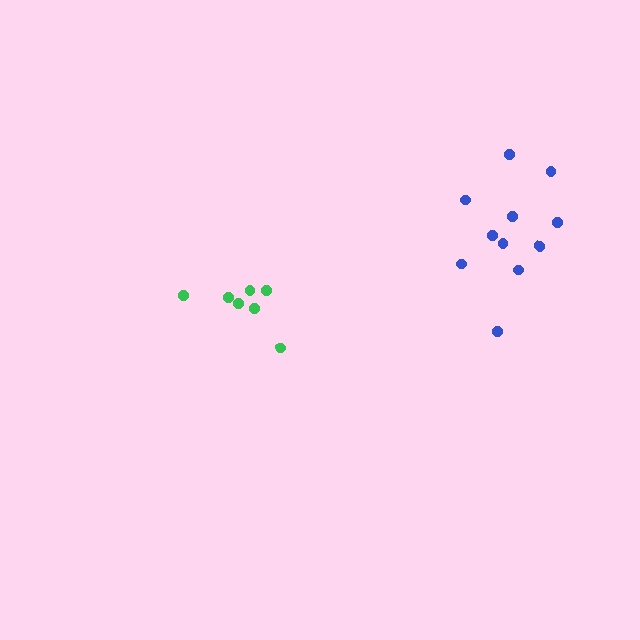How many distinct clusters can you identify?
There are 2 distinct clusters.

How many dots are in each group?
Group 1: 7 dots, Group 2: 11 dots (18 total).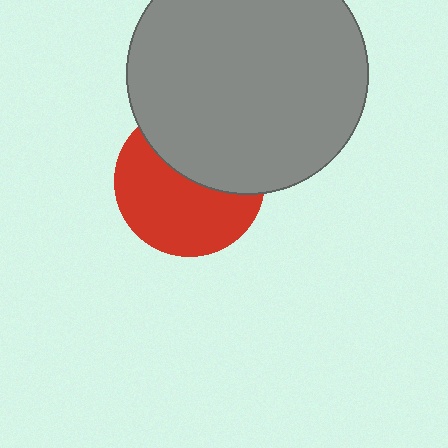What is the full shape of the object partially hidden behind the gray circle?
The partially hidden object is a red circle.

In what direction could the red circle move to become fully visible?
The red circle could move down. That would shift it out from behind the gray circle entirely.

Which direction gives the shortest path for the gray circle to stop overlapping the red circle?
Moving up gives the shortest separation.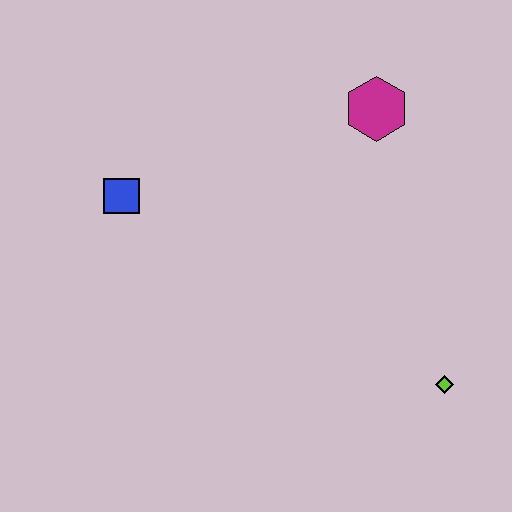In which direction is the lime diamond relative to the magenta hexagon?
The lime diamond is below the magenta hexagon.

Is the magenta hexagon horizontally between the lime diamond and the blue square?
Yes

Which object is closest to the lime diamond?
The magenta hexagon is closest to the lime diamond.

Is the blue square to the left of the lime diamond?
Yes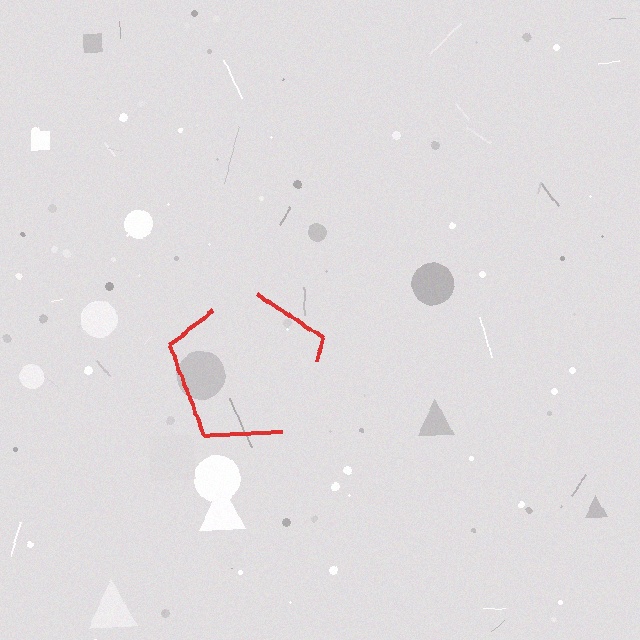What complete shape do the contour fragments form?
The contour fragments form a pentagon.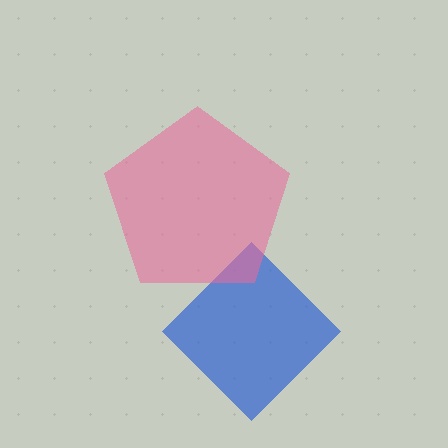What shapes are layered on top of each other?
The layered shapes are: a blue diamond, a pink pentagon.